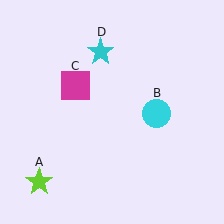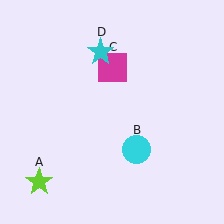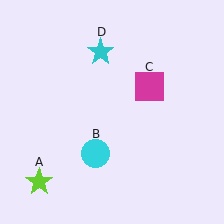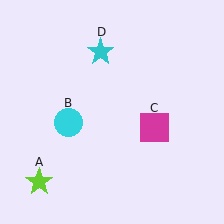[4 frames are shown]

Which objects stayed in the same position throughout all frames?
Lime star (object A) and cyan star (object D) remained stationary.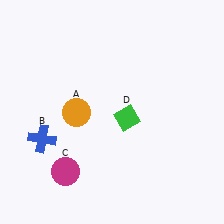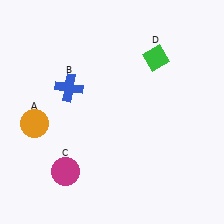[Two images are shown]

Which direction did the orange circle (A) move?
The orange circle (A) moved left.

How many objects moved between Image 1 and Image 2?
3 objects moved between the two images.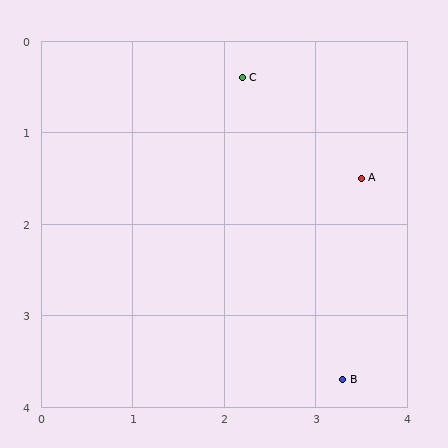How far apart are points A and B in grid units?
Points A and B are about 2.2 grid units apart.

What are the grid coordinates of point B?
Point B is at approximately (3.3, 3.7).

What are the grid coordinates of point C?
Point C is at approximately (2.2, 0.4).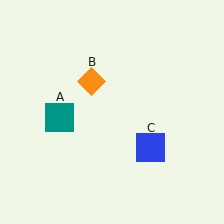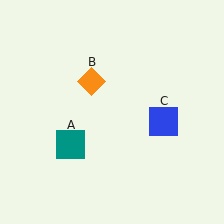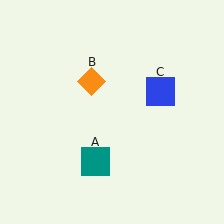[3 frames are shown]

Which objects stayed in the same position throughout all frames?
Orange diamond (object B) remained stationary.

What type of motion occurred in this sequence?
The teal square (object A), blue square (object C) rotated counterclockwise around the center of the scene.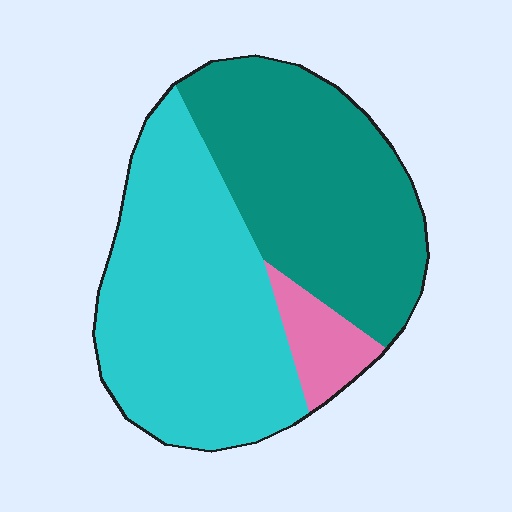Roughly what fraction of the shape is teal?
Teal takes up about two fifths (2/5) of the shape.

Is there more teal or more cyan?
Cyan.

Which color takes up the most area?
Cyan, at roughly 50%.